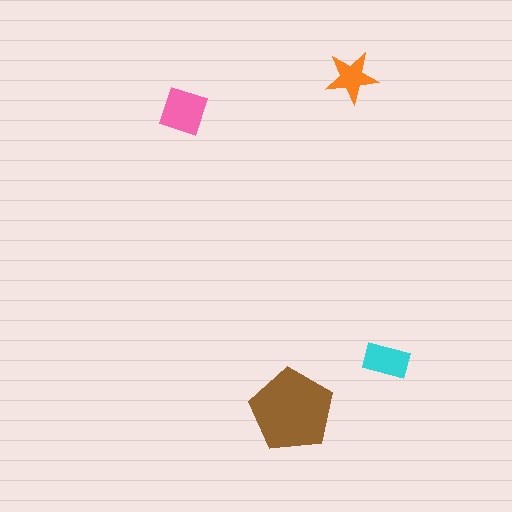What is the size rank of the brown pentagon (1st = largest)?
1st.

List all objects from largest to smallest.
The brown pentagon, the pink diamond, the cyan rectangle, the orange star.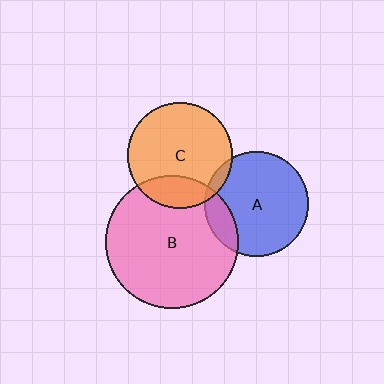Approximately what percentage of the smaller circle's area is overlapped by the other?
Approximately 5%.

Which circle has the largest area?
Circle B (pink).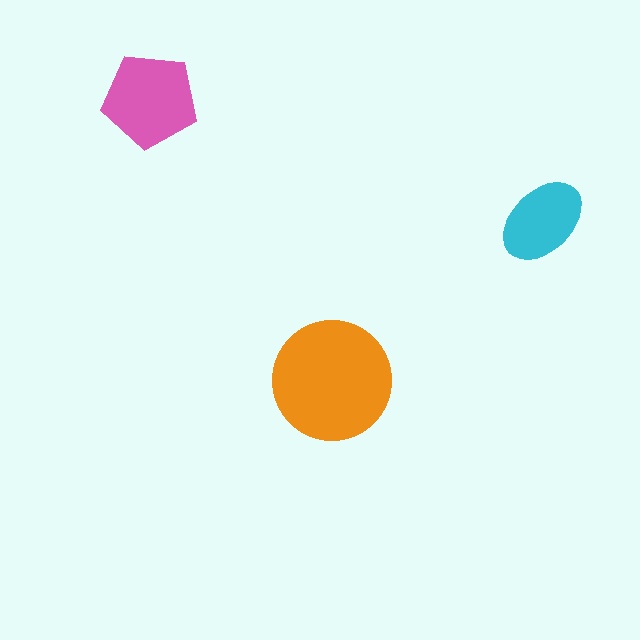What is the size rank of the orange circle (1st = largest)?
1st.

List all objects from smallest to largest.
The cyan ellipse, the pink pentagon, the orange circle.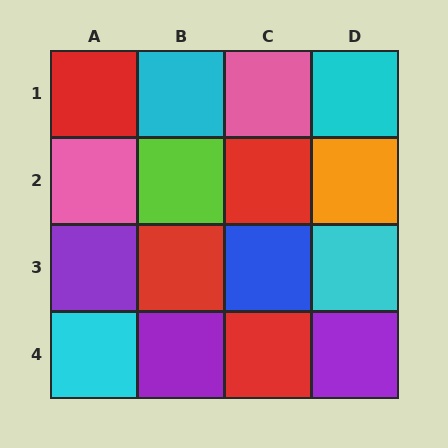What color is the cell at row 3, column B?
Red.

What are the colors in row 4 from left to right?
Cyan, purple, red, purple.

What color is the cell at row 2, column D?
Orange.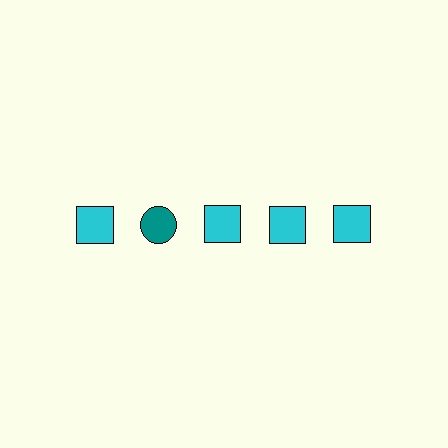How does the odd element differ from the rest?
It differs in both color (teal instead of cyan) and shape (circle instead of square).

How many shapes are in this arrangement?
There are 5 shapes arranged in a grid pattern.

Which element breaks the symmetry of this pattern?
The teal circle in the top row, second from left column breaks the symmetry. All other shapes are cyan squares.